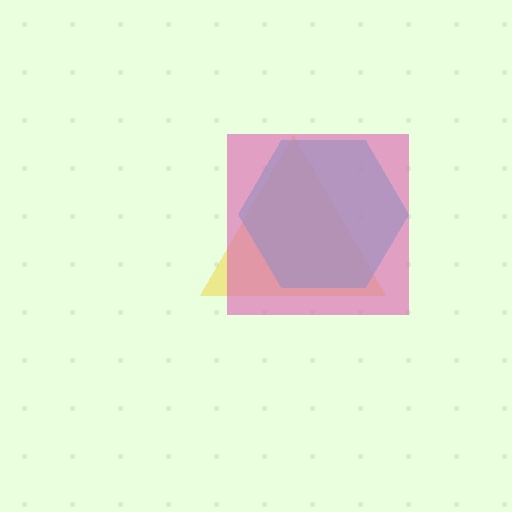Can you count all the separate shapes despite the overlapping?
Yes, there are 3 separate shapes.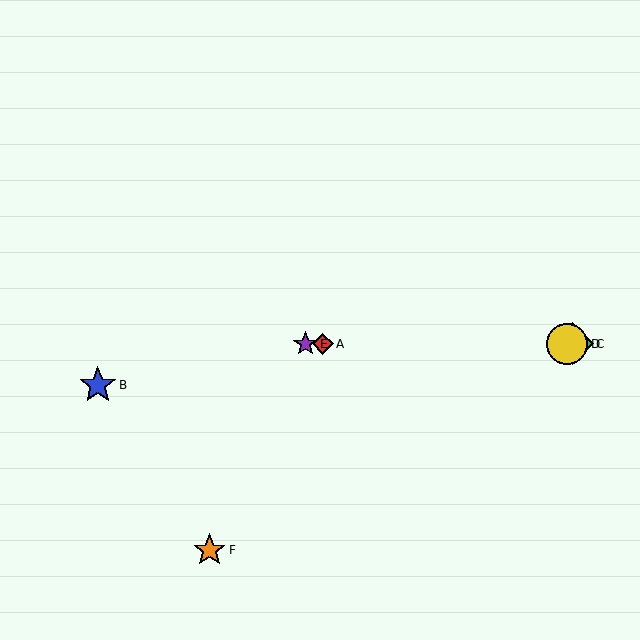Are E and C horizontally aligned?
Yes, both are at y≈344.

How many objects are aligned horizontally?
4 objects (A, C, D, E) are aligned horizontally.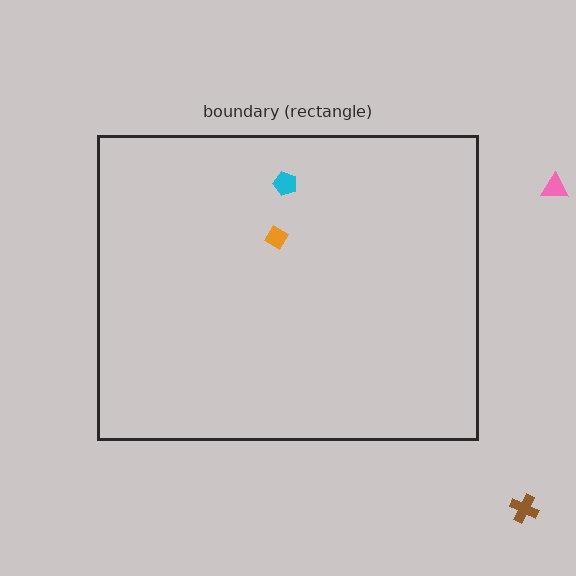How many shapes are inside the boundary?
2 inside, 2 outside.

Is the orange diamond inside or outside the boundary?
Inside.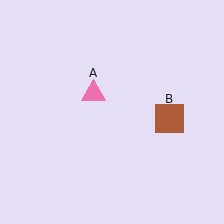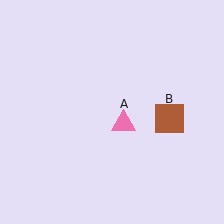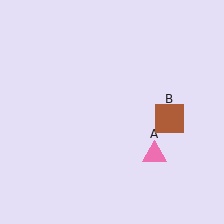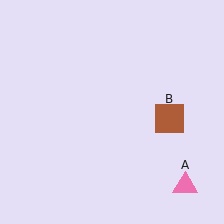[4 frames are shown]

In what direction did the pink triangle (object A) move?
The pink triangle (object A) moved down and to the right.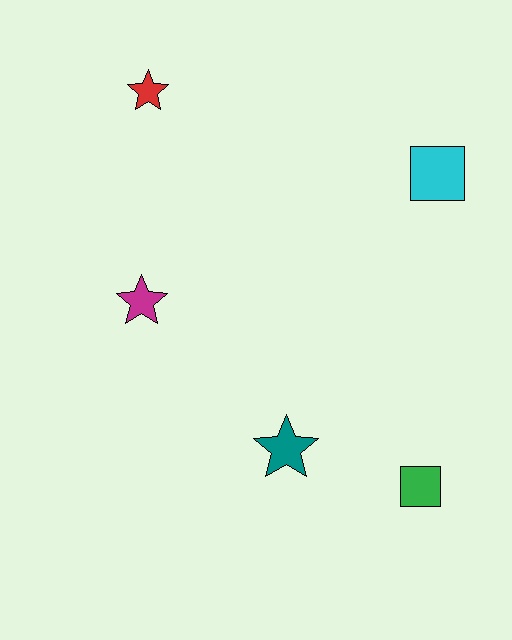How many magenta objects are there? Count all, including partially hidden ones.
There is 1 magenta object.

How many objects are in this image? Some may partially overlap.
There are 5 objects.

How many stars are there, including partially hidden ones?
There are 3 stars.